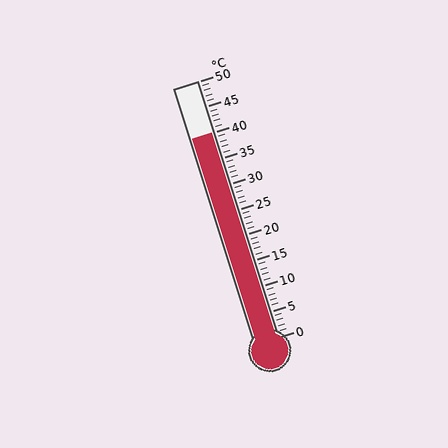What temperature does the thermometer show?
The thermometer shows approximately 40°C.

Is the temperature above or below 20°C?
The temperature is above 20°C.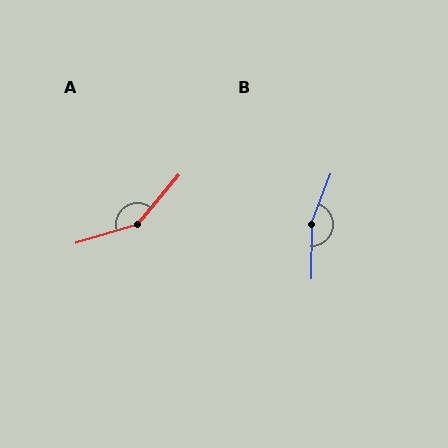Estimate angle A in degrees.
Approximately 147 degrees.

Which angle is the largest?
B, at approximately 160 degrees.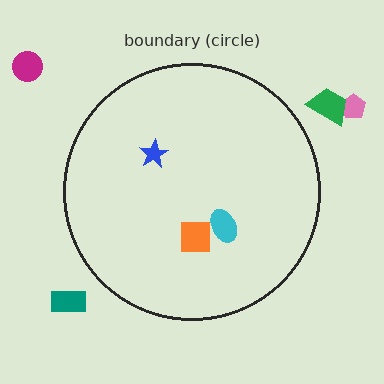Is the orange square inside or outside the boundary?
Inside.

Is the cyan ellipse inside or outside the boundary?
Inside.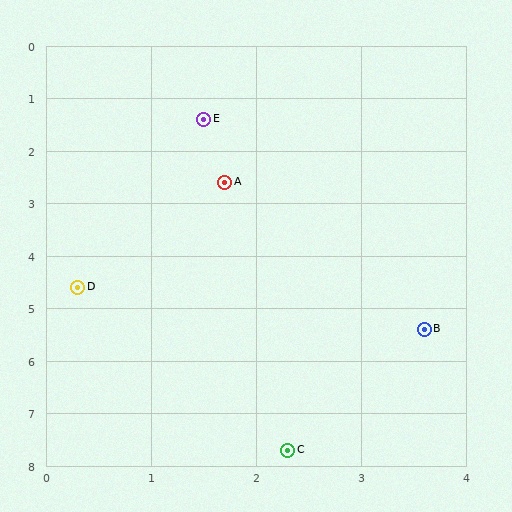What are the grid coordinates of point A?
Point A is at approximately (1.7, 2.6).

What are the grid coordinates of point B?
Point B is at approximately (3.6, 5.4).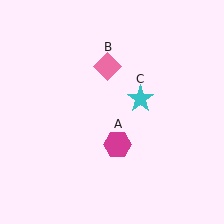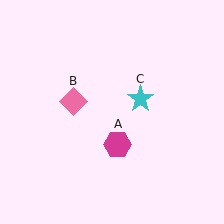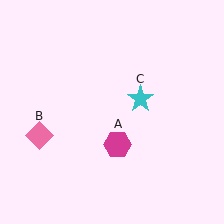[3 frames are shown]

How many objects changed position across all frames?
1 object changed position: pink diamond (object B).